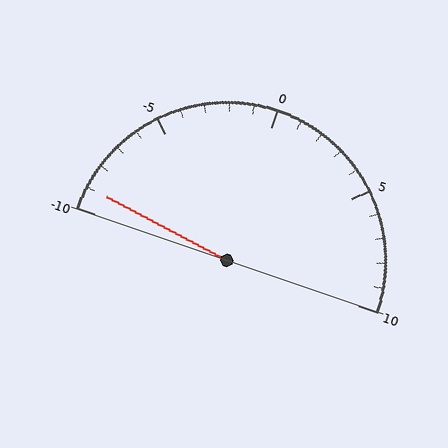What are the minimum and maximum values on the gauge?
The gauge ranges from -10 to 10.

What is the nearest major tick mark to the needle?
The nearest major tick mark is -10.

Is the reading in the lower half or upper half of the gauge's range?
The reading is in the lower half of the range (-10 to 10).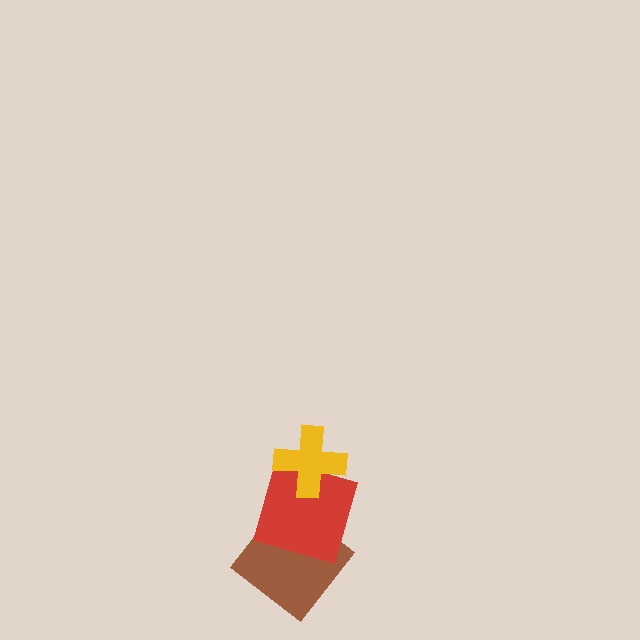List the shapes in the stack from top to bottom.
From top to bottom: the yellow cross, the red square, the brown diamond.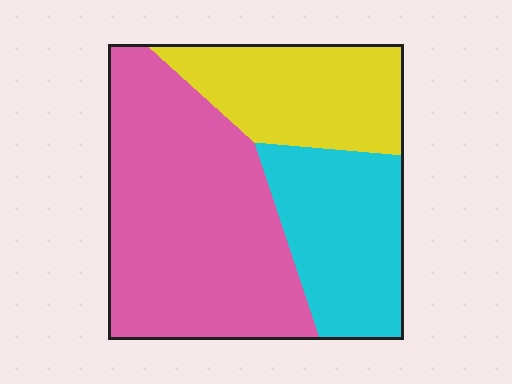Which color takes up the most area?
Pink, at roughly 50%.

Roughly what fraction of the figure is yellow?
Yellow covers around 25% of the figure.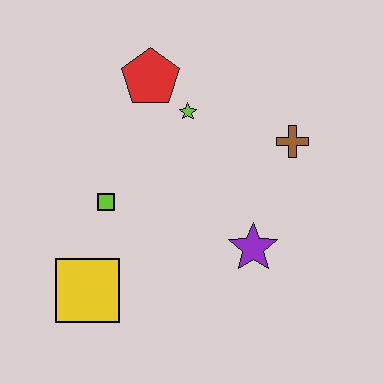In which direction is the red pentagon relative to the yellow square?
The red pentagon is above the yellow square.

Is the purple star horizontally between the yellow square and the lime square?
No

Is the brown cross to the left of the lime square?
No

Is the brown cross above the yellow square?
Yes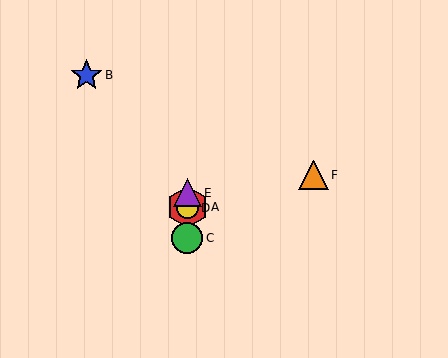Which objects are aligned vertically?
Objects A, C, D, E are aligned vertically.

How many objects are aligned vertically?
4 objects (A, C, D, E) are aligned vertically.